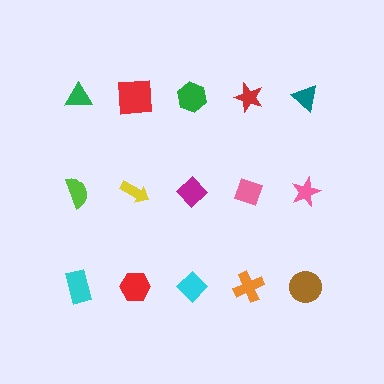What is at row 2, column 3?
A magenta diamond.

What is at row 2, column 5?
A pink star.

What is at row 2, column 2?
A yellow arrow.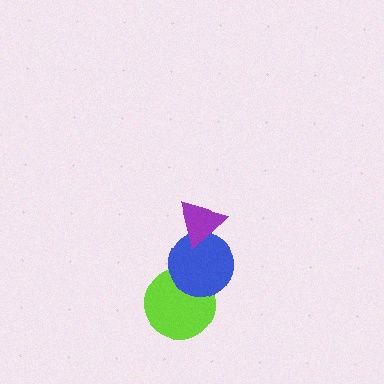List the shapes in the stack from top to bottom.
From top to bottom: the purple triangle, the blue circle, the lime circle.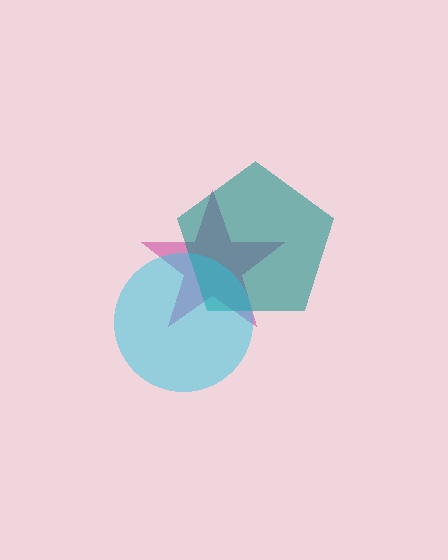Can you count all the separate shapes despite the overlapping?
Yes, there are 3 separate shapes.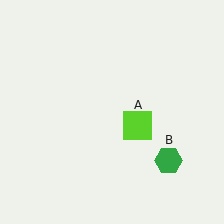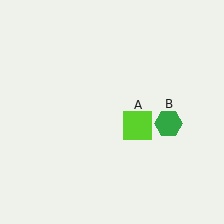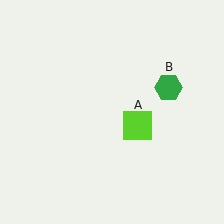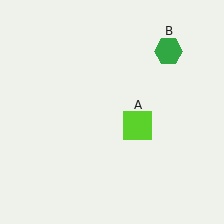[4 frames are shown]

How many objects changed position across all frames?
1 object changed position: green hexagon (object B).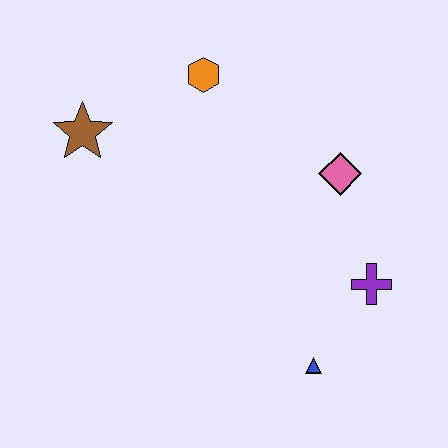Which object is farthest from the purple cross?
The brown star is farthest from the purple cross.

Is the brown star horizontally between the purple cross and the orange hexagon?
No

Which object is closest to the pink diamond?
The purple cross is closest to the pink diamond.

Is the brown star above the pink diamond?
Yes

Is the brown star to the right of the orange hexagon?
No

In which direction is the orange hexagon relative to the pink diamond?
The orange hexagon is to the left of the pink diamond.